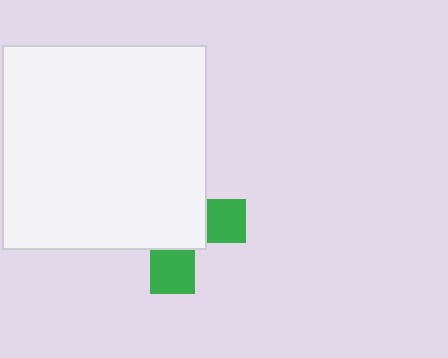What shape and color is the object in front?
The object in front is a white square.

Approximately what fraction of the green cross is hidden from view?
Roughly 67% of the green cross is hidden behind the white square.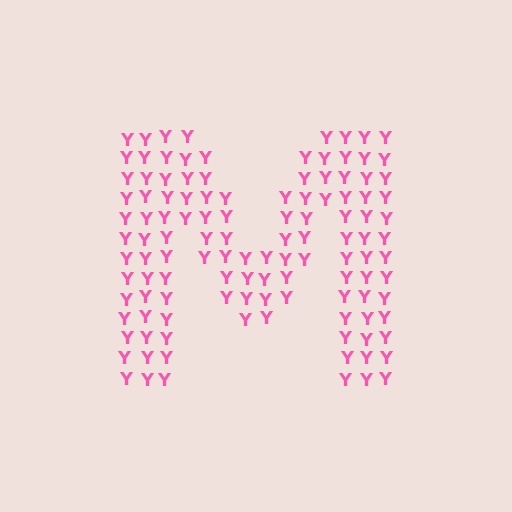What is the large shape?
The large shape is the letter M.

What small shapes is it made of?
It is made of small letter Y's.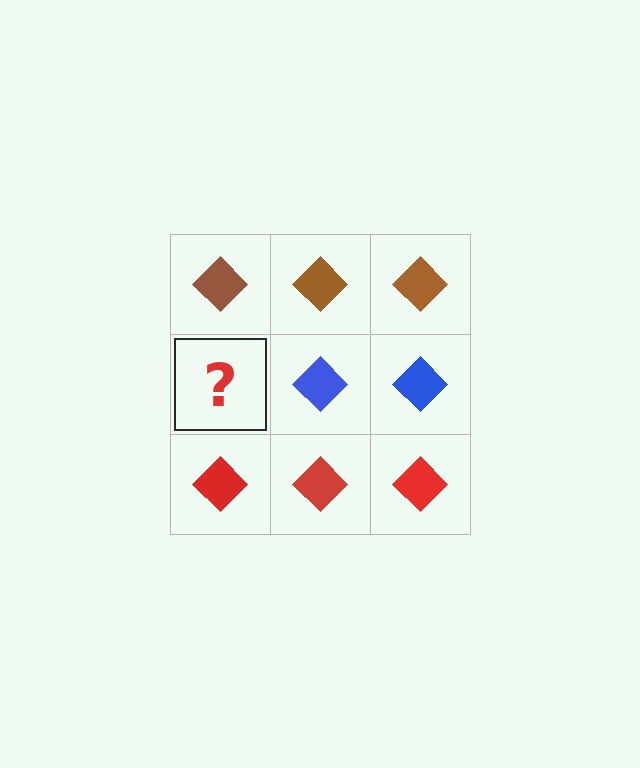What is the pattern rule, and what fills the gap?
The rule is that each row has a consistent color. The gap should be filled with a blue diamond.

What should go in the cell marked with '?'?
The missing cell should contain a blue diamond.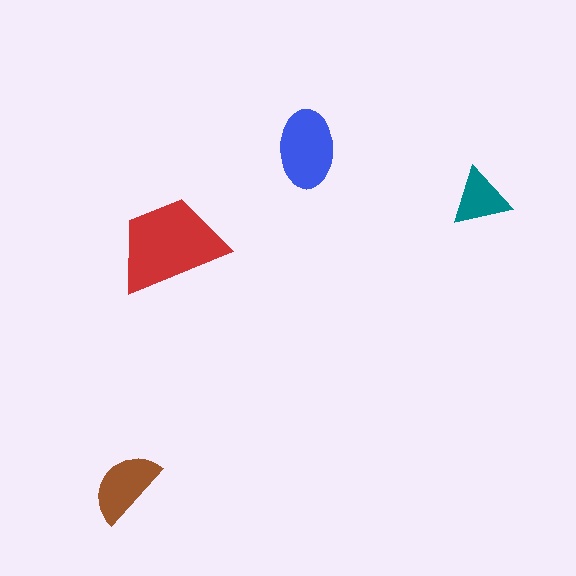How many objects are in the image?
There are 4 objects in the image.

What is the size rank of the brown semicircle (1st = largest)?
3rd.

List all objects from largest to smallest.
The red trapezoid, the blue ellipse, the brown semicircle, the teal triangle.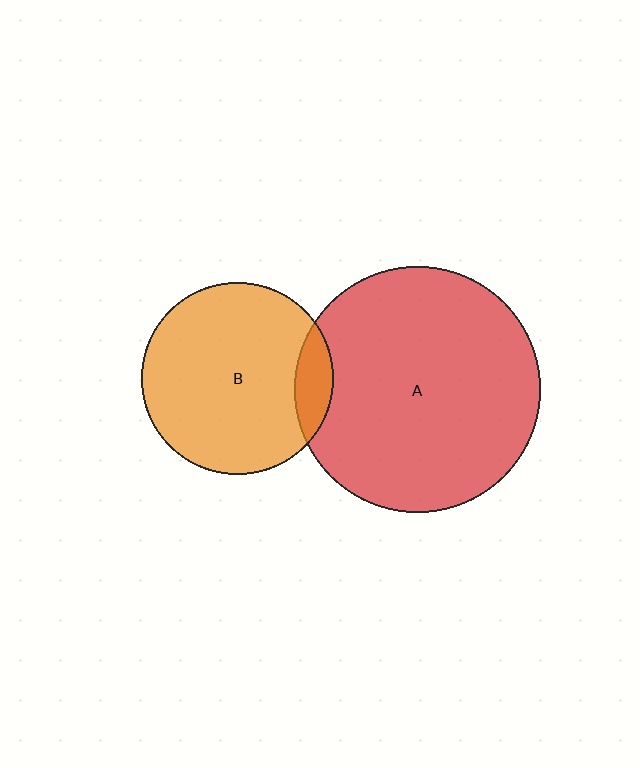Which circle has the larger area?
Circle A (red).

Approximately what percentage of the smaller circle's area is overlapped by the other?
Approximately 10%.